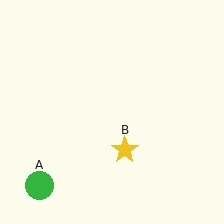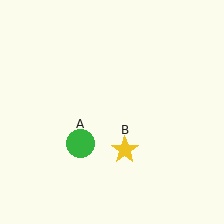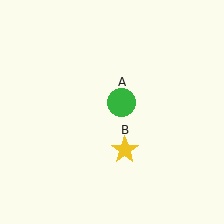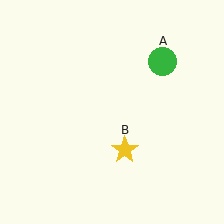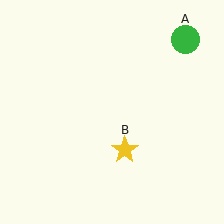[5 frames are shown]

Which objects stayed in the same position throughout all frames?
Yellow star (object B) remained stationary.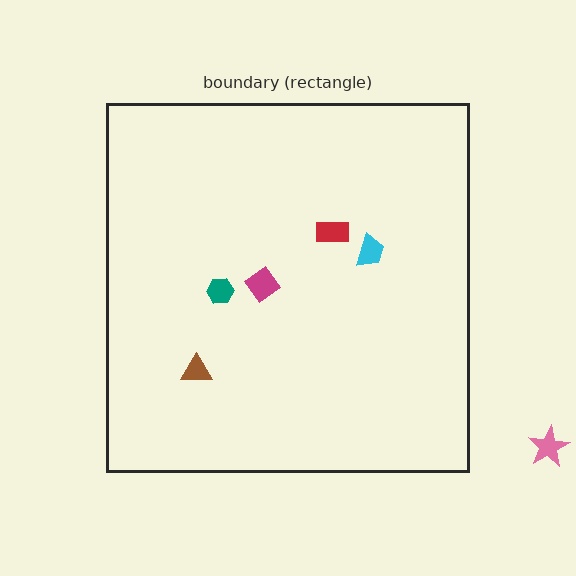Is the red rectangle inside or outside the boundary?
Inside.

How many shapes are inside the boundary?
5 inside, 1 outside.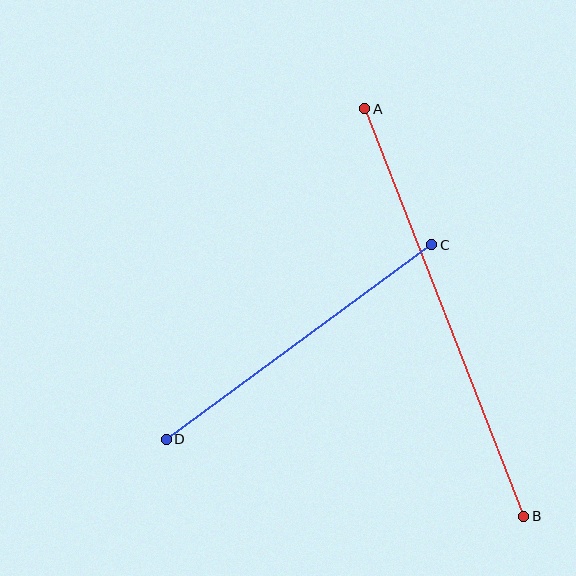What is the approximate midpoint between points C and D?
The midpoint is at approximately (299, 342) pixels.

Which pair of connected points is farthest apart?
Points A and B are farthest apart.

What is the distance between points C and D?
The distance is approximately 329 pixels.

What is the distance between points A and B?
The distance is approximately 437 pixels.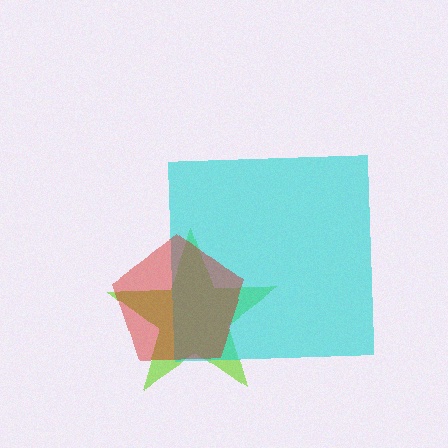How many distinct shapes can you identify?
There are 3 distinct shapes: a lime star, a cyan square, a red pentagon.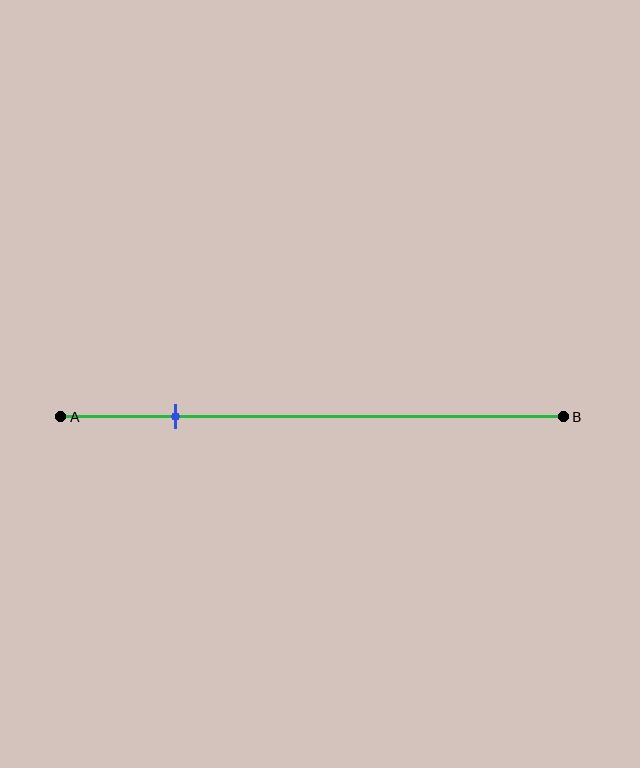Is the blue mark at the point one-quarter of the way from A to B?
Yes, the mark is approximately at the one-quarter point.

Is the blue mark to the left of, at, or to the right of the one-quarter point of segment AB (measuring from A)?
The blue mark is approximately at the one-quarter point of segment AB.